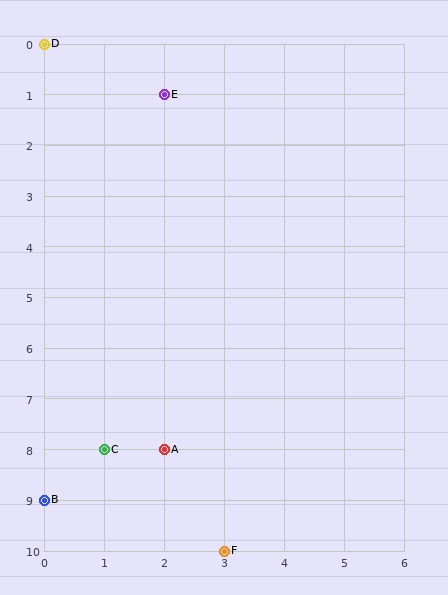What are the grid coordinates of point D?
Point D is at grid coordinates (0, 0).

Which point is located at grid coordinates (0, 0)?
Point D is at (0, 0).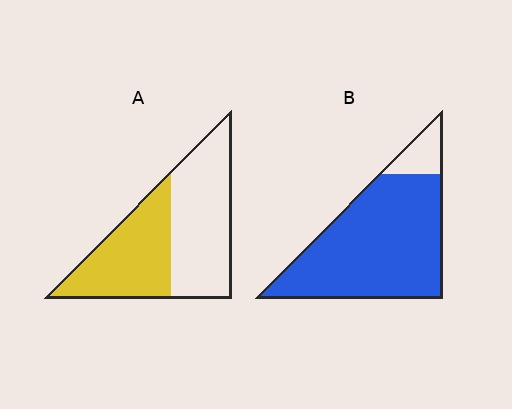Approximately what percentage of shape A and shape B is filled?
A is approximately 45% and B is approximately 90%.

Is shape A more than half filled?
No.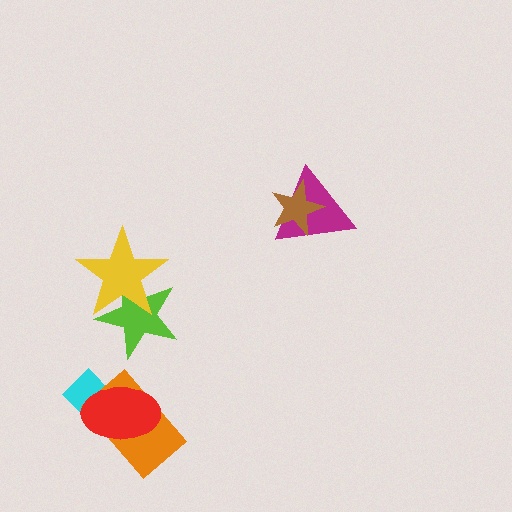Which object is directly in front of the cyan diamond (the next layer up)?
The orange rectangle is directly in front of the cyan diamond.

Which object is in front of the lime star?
The yellow star is in front of the lime star.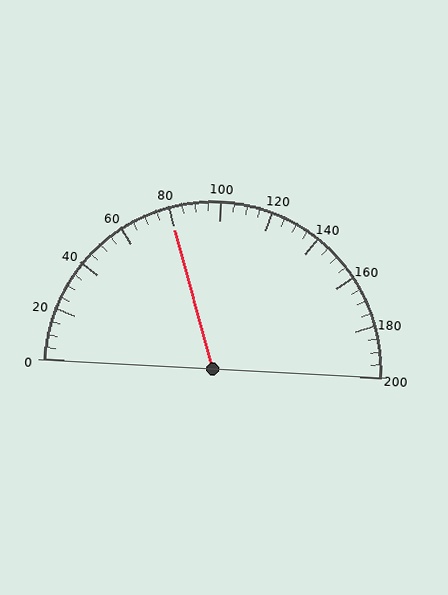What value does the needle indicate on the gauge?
The needle indicates approximately 80.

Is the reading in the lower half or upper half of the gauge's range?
The reading is in the lower half of the range (0 to 200).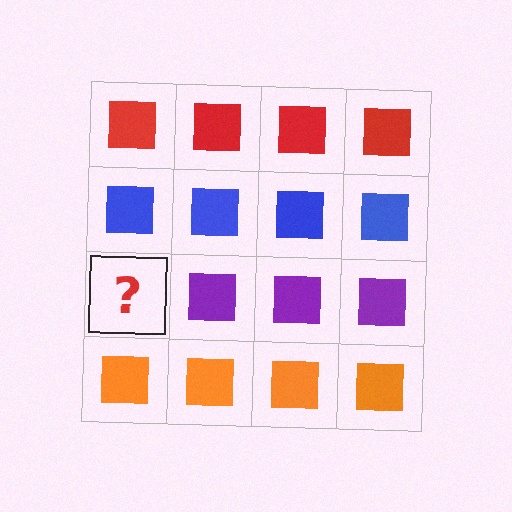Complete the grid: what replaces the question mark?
The question mark should be replaced with a purple square.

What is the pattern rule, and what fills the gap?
The rule is that each row has a consistent color. The gap should be filled with a purple square.